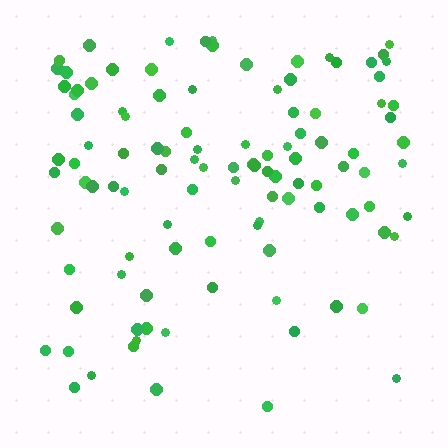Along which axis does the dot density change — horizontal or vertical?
Vertical.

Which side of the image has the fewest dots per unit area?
The bottom.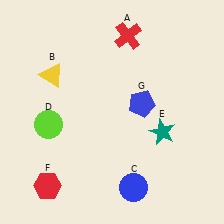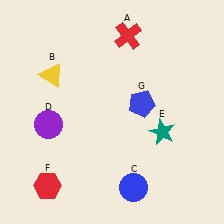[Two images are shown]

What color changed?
The circle (D) changed from lime in Image 1 to purple in Image 2.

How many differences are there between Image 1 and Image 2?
There is 1 difference between the two images.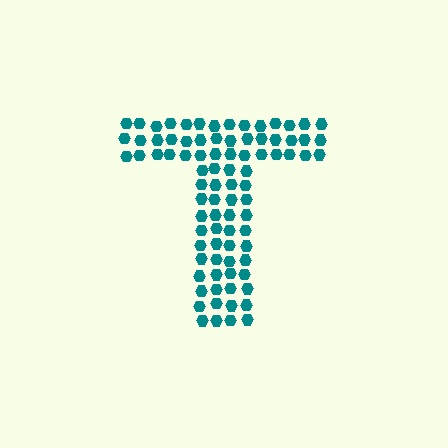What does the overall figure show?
The overall figure shows the letter T.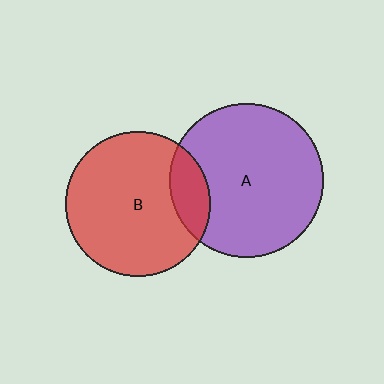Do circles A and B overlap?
Yes.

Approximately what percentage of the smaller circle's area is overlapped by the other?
Approximately 15%.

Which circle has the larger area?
Circle A (purple).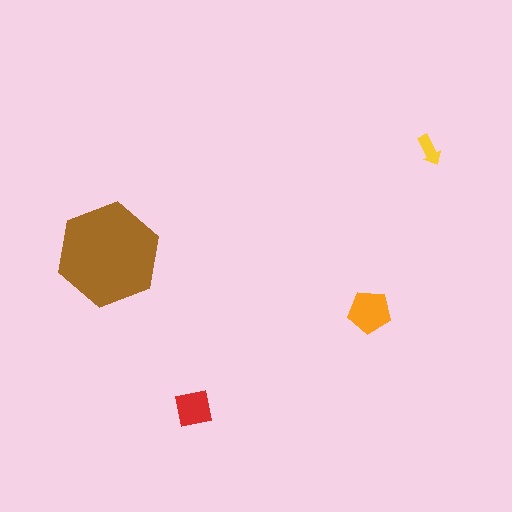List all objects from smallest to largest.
The yellow arrow, the red square, the orange pentagon, the brown hexagon.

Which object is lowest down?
The red square is bottommost.